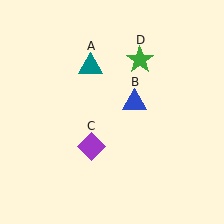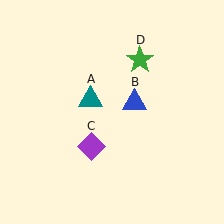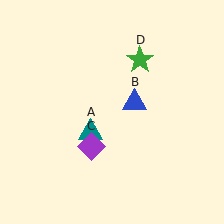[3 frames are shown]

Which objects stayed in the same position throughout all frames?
Blue triangle (object B) and purple diamond (object C) and green star (object D) remained stationary.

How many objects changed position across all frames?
1 object changed position: teal triangle (object A).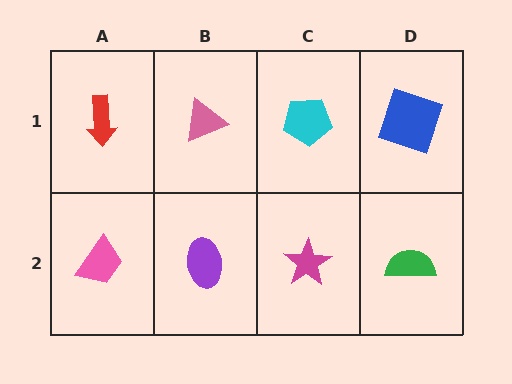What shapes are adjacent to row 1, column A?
A pink trapezoid (row 2, column A), a pink triangle (row 1, column B).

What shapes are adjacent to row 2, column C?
A cyan pentagon (row 1, column C), a purple ellipse (row 2, column B), a green semicircle (row 2, column D).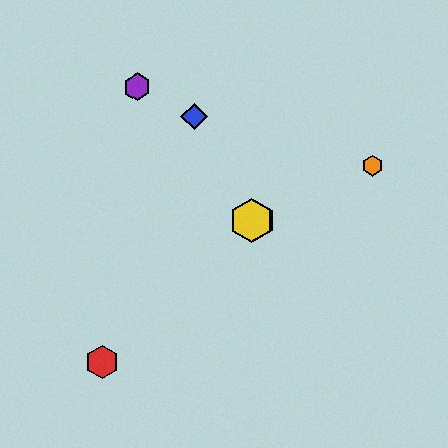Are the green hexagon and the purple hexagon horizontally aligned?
No, the green hexagon is at y≈220 and the purple hexagon is at y≈87.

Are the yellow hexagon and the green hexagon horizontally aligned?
Yes, both are at y≈220.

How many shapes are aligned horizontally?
2 shapes (the green hexagon, the yellow hexagon) are aligned horizontally.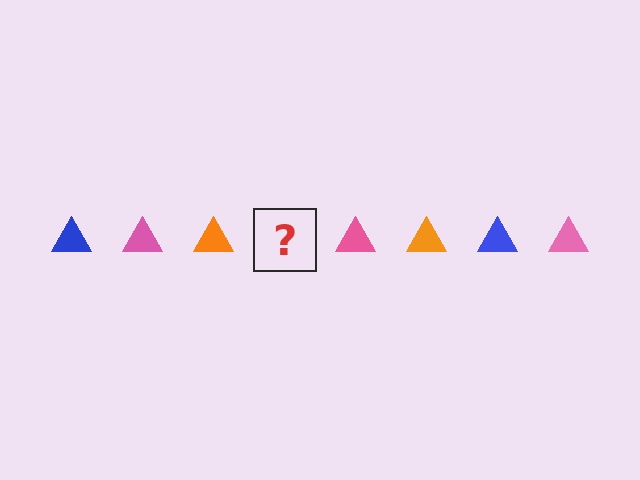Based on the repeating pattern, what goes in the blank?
The blank should be a blue triangle.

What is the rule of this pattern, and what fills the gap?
The rule is that the pattern cycles through blue, pink, orange triangles. The gap should be filled with a blue triangle.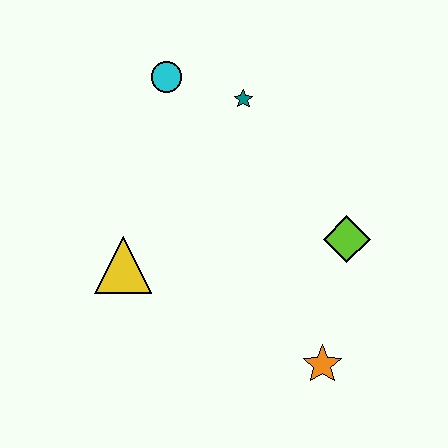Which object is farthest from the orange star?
The cyan circle is farthest from the orange star.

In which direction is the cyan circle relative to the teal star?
The cyan circle is to the left of the teal star.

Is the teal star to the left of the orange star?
Yes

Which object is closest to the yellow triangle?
The cyan circle is closest to the yellow triangle.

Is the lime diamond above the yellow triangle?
Yes